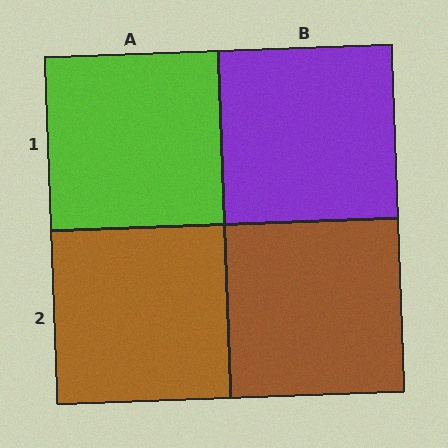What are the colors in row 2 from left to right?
Brown, brown.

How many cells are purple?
1 cell is purple.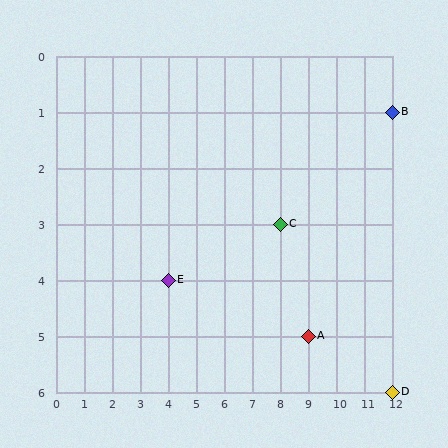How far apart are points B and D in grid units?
Points B and D are 5 rows apart.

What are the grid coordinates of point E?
Point E is at grid coordinates (4, 4).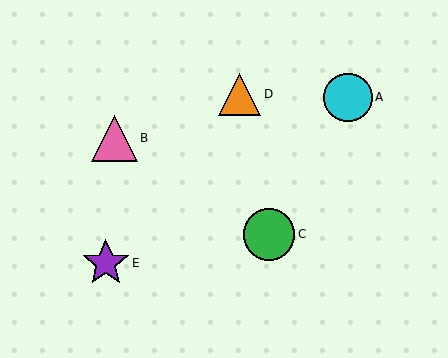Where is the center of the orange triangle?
The center of the orange triangle is at (240, 94).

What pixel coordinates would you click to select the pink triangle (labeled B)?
Click at (114, 138) to select the pink triangle B.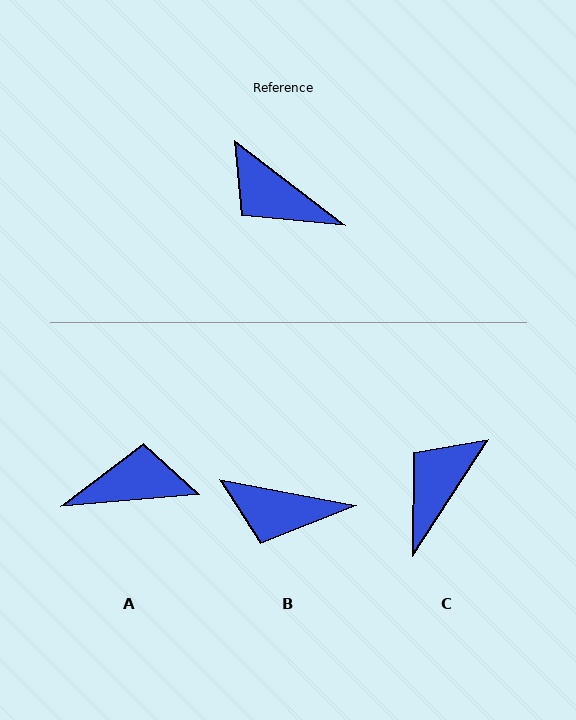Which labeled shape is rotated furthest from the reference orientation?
A, about 138 degrees away.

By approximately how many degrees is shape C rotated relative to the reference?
Approximately 85 degrees clockwise.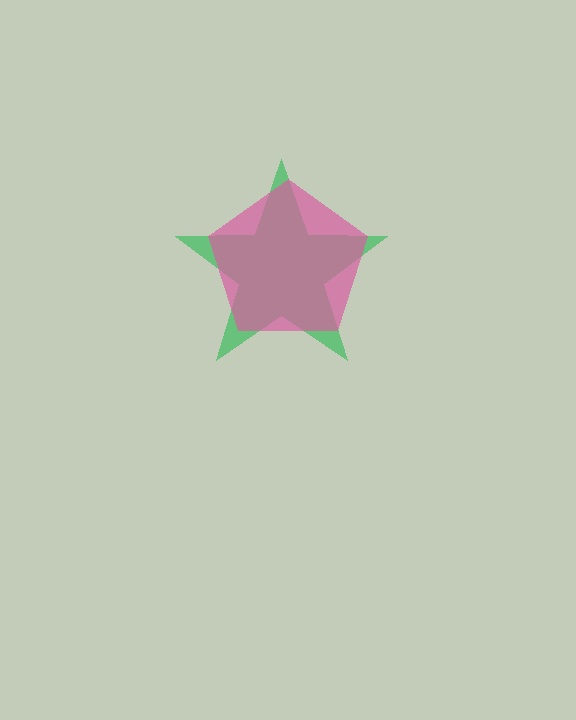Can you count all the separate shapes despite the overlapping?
Yes, there are 2 separate shapes.